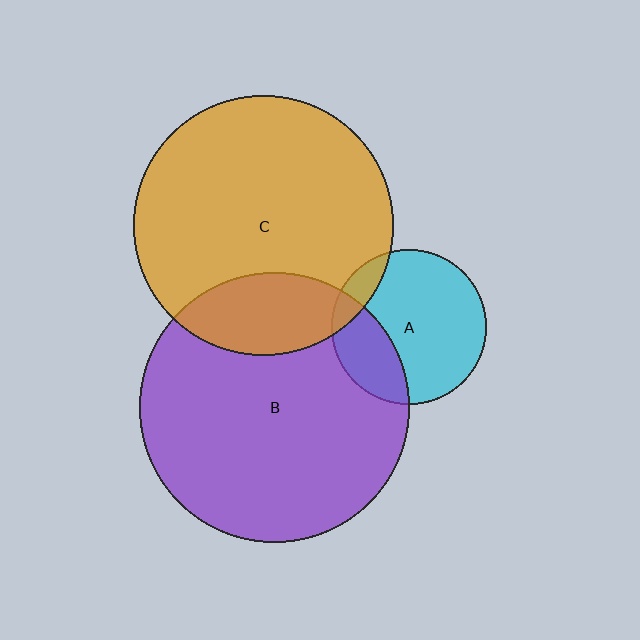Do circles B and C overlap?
Yes.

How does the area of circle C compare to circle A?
Approximately 2.8 times.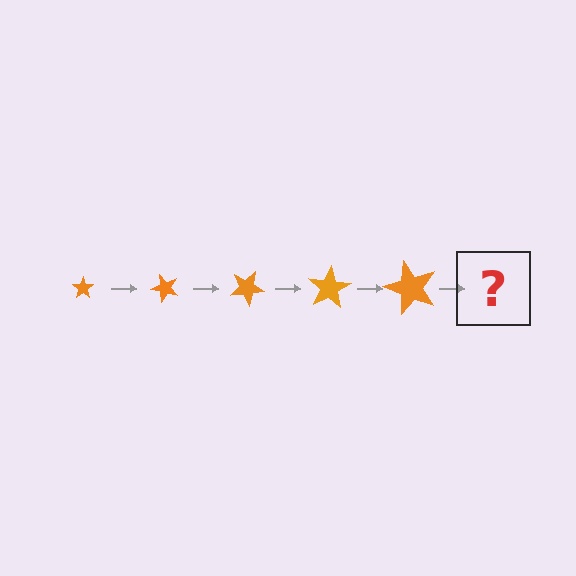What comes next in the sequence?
The next element should be a star, larger than the previous one and rotated 250 degrees from the start.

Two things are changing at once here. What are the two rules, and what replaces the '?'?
The two rules are that the star grows larger each step and it rotates 50 degrees each step. The '?' should be a star, larger than the previous one and rotated 250 degrees from the start.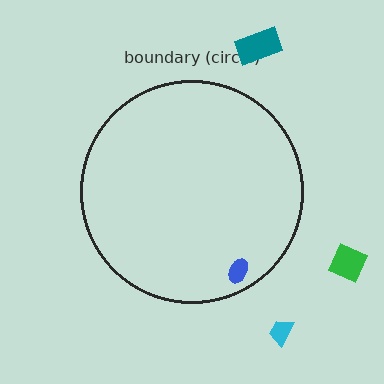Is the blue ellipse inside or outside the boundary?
Inside.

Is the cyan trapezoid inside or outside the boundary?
Outside.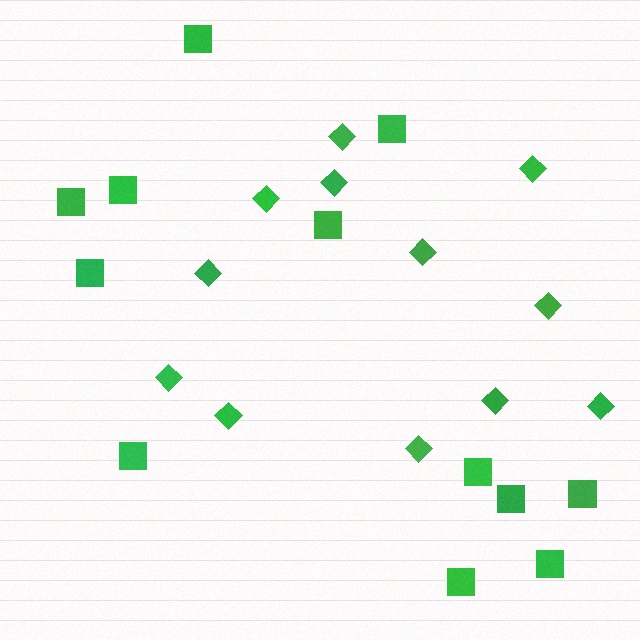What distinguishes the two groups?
There are 2 groups: one group of squares (12) and one group of diamonds (12).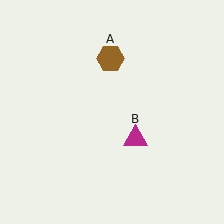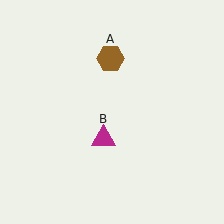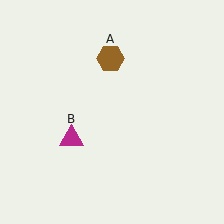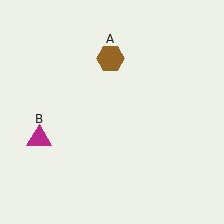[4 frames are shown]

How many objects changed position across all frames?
1 object changed position: magenta triangle (object B).